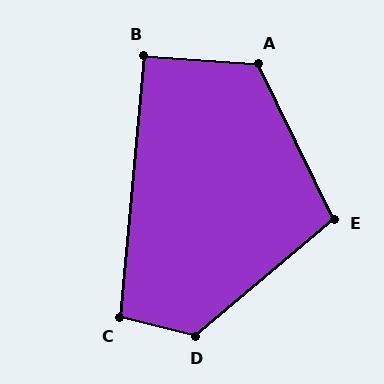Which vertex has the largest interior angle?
D, at approximately 125 degrees.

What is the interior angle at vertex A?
Approximately 120 degrees (obtuse).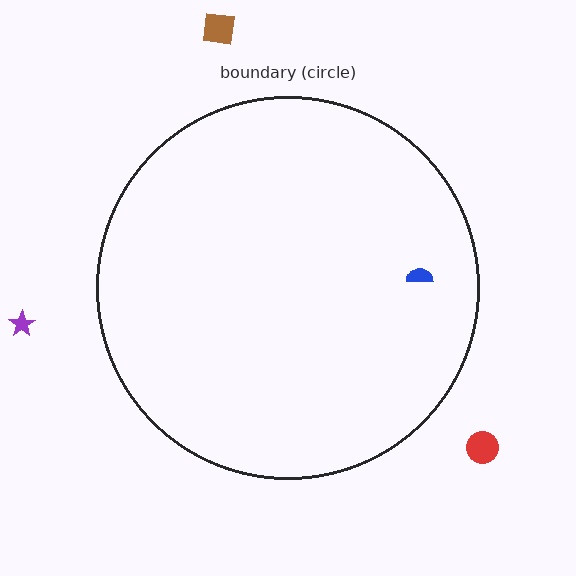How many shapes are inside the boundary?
1 inside, 3 outside.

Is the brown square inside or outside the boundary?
Outside.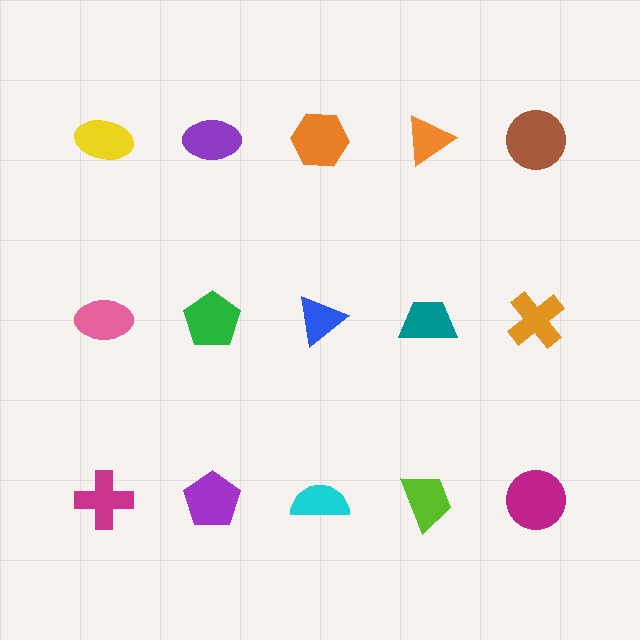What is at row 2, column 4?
A teal trapezoid.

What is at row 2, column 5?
An orange cross.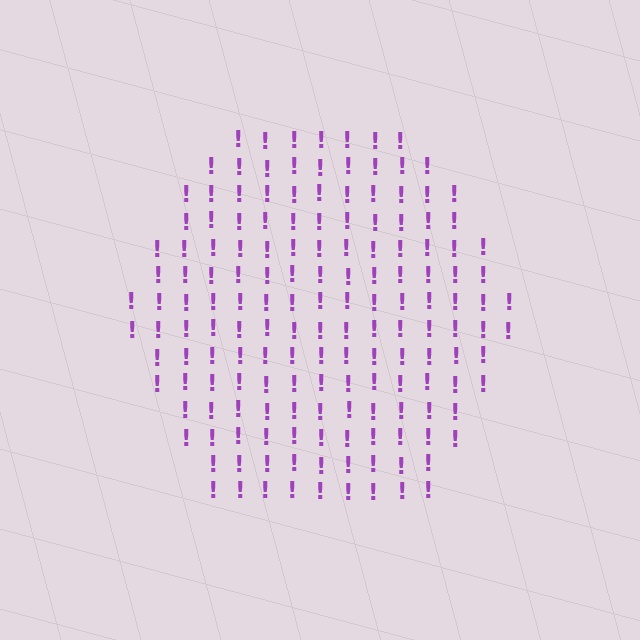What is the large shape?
The large shape is a hexagon.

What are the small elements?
The small elements are exclamation marks.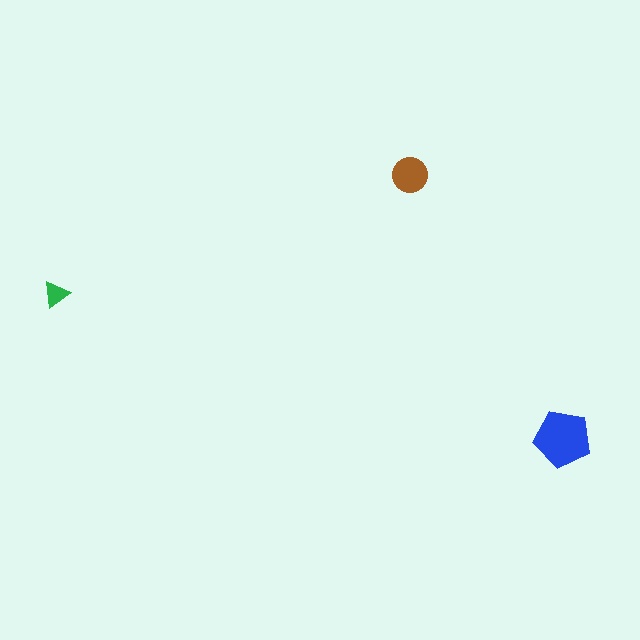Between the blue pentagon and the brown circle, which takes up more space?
The blue pentagon.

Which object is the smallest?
The green triangle.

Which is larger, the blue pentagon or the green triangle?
The blue pentagon.